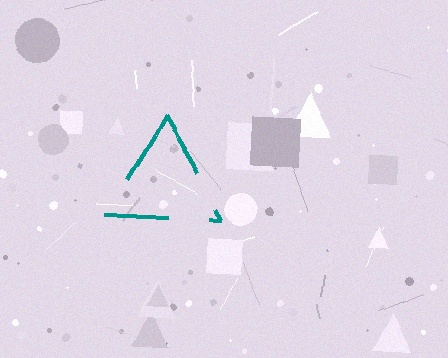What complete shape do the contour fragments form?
The contour fragments form a triangle.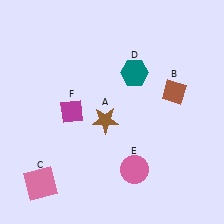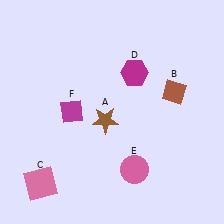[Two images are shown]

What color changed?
The hexagon (D) changed from teal in Image 1 to magenta in Image 2.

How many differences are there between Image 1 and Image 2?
There is 1 difference between the two images.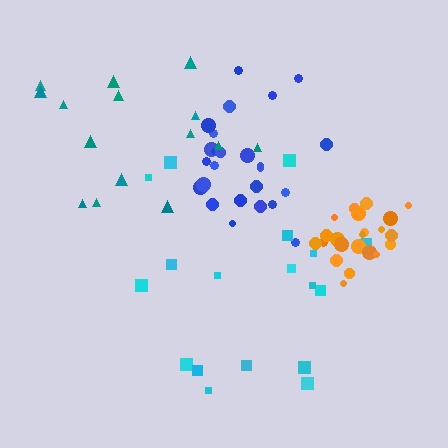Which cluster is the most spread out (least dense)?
Cyan.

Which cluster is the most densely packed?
Orange.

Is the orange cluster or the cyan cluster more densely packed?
Orange.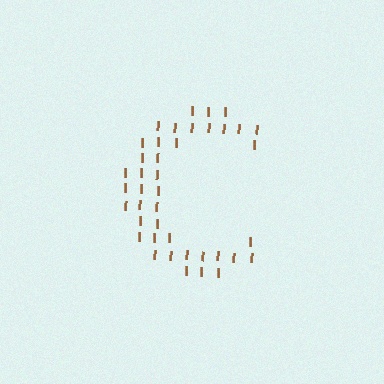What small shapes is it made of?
It is made of small letter I's.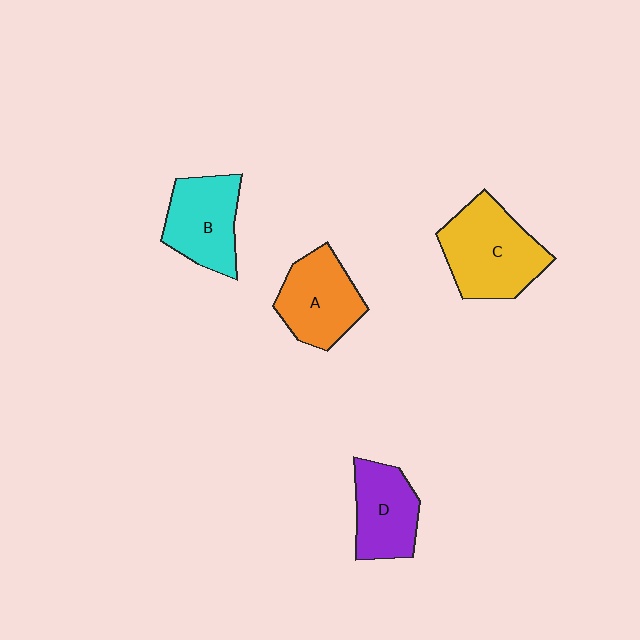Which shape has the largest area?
Shape C (yellow).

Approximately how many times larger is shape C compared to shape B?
Approximately 1.3 times.